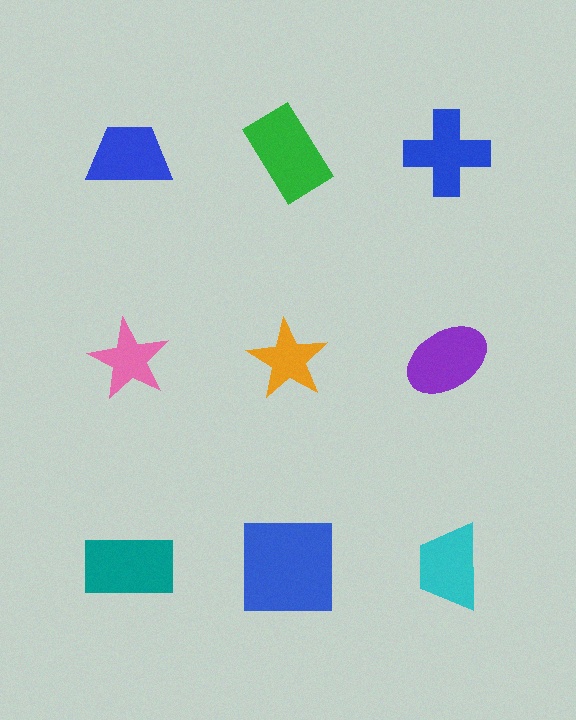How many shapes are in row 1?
3 shapes.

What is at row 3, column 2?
A blue square.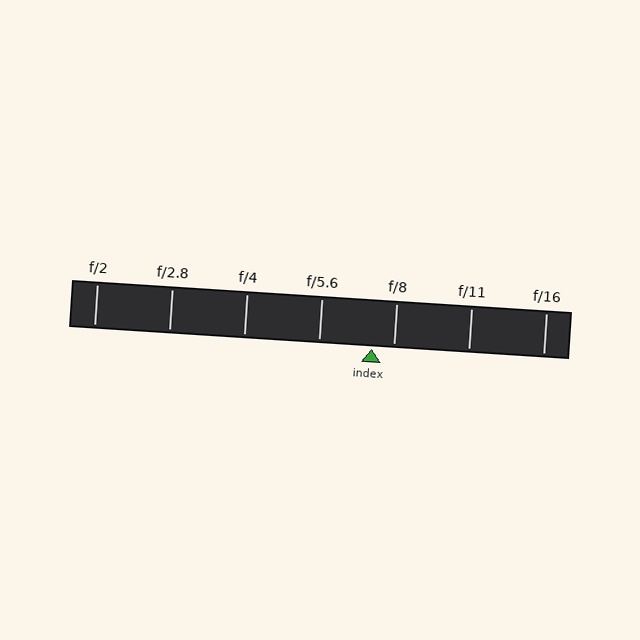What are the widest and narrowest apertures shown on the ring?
The widest aperture shown is f/2 and the narrowest is f/16.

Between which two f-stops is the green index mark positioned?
The index mark is between f/5.6 and f/8.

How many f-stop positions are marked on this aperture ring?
There are 7 f-stop positions marked.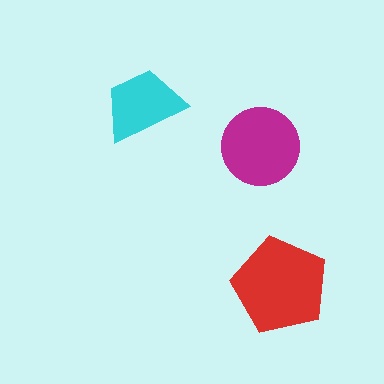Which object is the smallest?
The cyan trapezoid.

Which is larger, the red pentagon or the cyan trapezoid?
The red pentagon.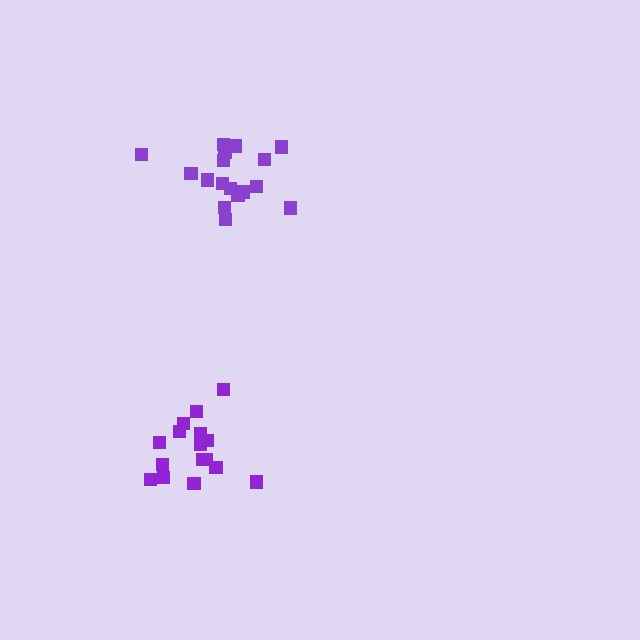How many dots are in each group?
Group 1: 17 dots, Group 2: 16 dots (33 total).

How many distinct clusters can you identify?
There are 2 distinct clusters.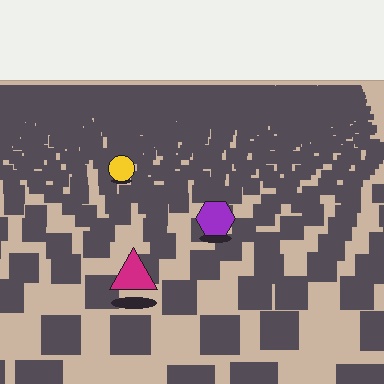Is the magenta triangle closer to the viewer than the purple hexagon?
Yes. The magenta triangle is closer — you can tell from the texture gradient: the ground texture is coarser near it.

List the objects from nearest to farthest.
From nearest to farthest: the magenta triangle, the purple hexagon, the yellow circle.